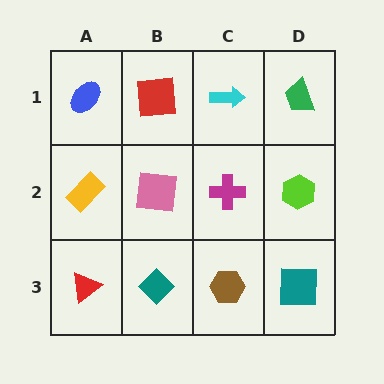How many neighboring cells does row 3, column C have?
3.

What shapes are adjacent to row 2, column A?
A blue ellipse (row 1, column A), a red triangle (row 3, column A), a pink square (row 2, column B).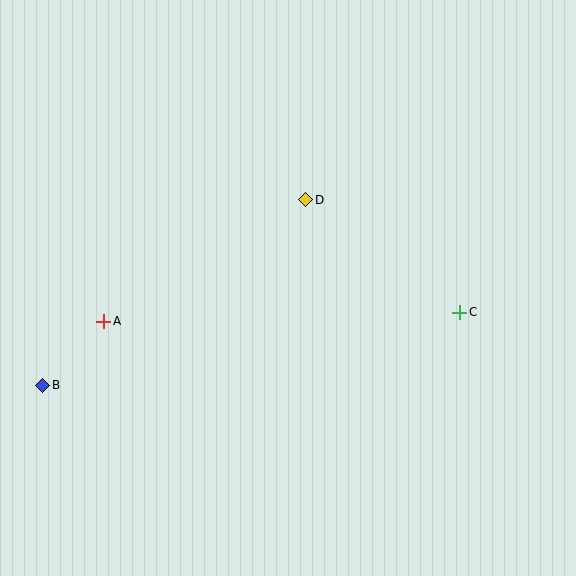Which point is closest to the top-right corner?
Point C is closest to the top-right corner.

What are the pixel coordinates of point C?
Point C is at (460, 312).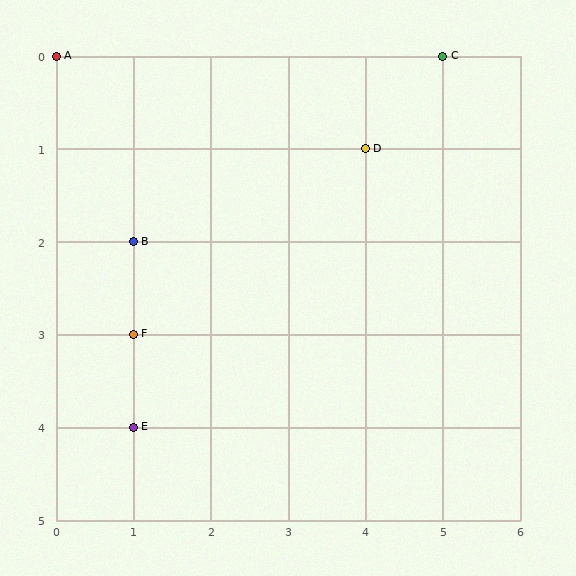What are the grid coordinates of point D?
Point D is at grid coordinates (4, 1).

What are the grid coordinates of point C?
Point C is at grid coordinates (5, 0).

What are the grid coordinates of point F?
Point F is at grid coordinates (1, 3).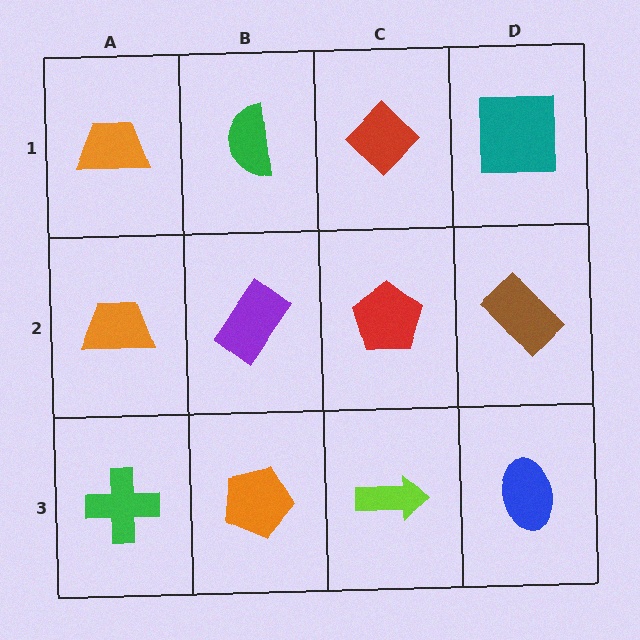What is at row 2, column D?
A brown rectangle.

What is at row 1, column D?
A teal square.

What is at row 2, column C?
A red pentagon.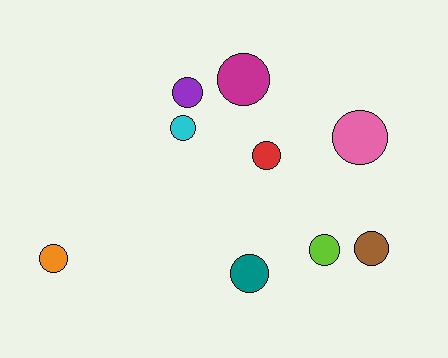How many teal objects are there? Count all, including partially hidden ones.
There is 1 teal object.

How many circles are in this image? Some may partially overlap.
There are 9 circles.